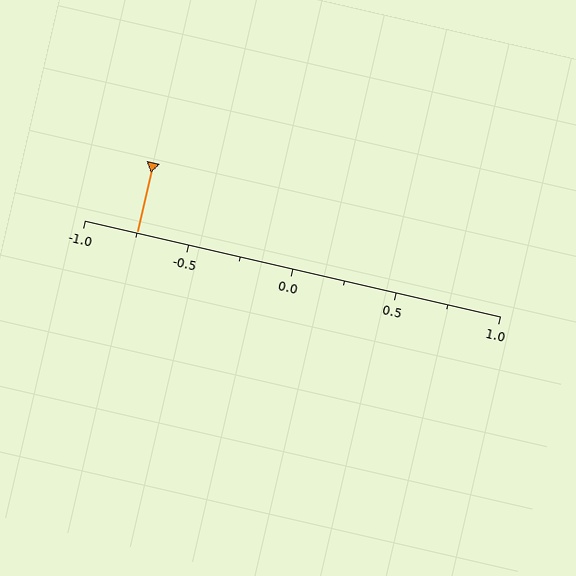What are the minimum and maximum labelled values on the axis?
The axis runs from -1.0 to 1.0.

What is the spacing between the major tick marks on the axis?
The major ticks are spaced 0.5 apart.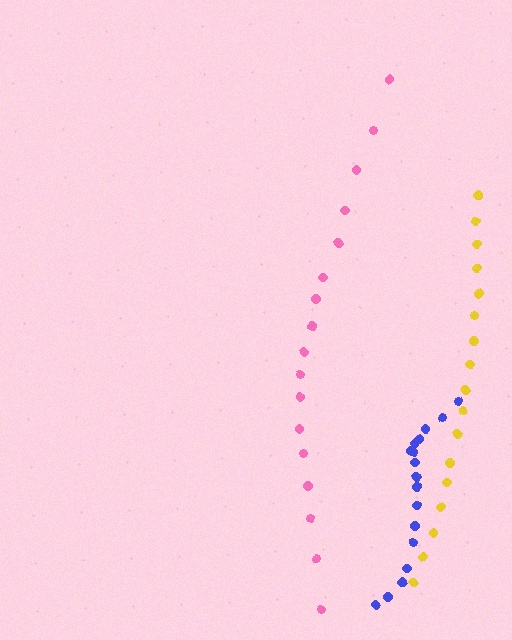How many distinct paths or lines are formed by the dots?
There are 3 distinct paths.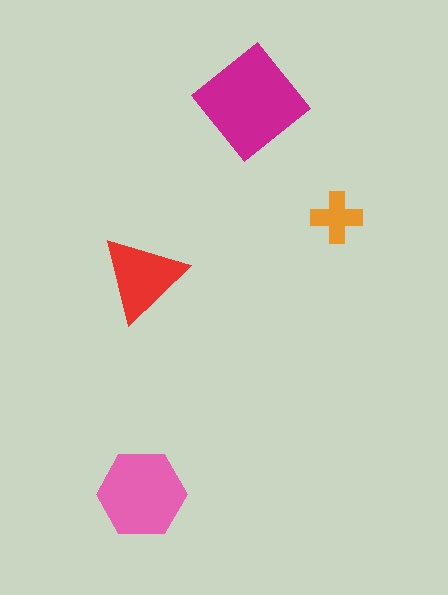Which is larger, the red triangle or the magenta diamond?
The magenta diamond.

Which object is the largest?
The magenta diamond.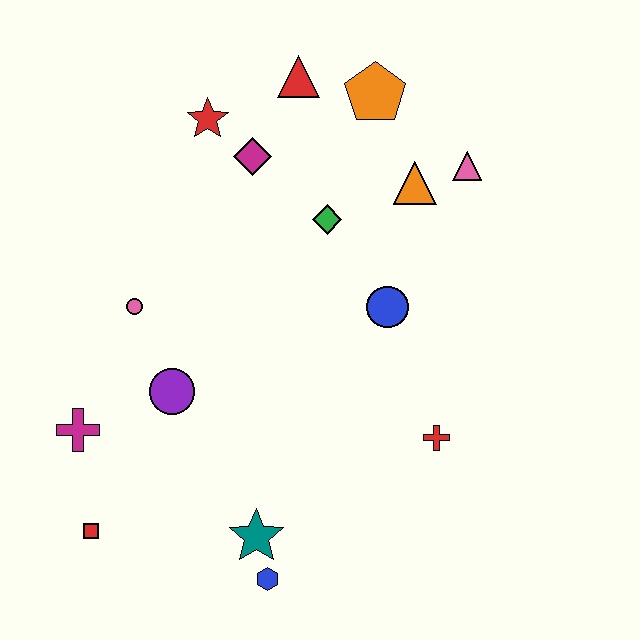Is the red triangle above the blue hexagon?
Yes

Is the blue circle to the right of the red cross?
No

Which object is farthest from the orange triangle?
The red square is farthest from the orange triangle.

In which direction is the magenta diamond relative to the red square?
The magenta diamond is above the red square.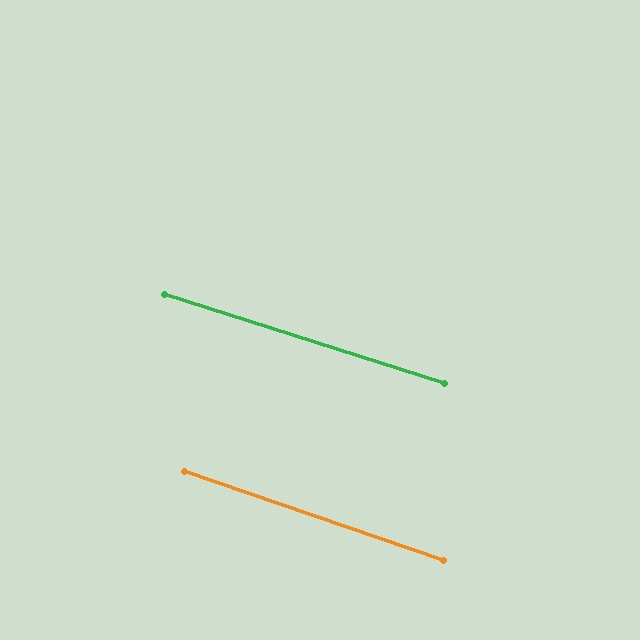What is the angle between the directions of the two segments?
Approximately 2 degrees.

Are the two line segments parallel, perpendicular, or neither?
Parallel — their directions differ by only 1.5°.